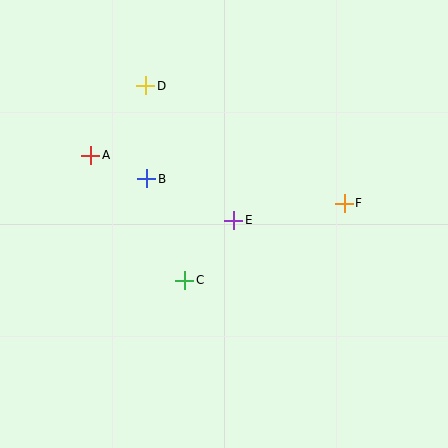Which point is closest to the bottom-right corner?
Point F is closest to the bottom-right corner.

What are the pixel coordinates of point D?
Point D is at (146, 86).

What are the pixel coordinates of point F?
Point F is at (344, 203).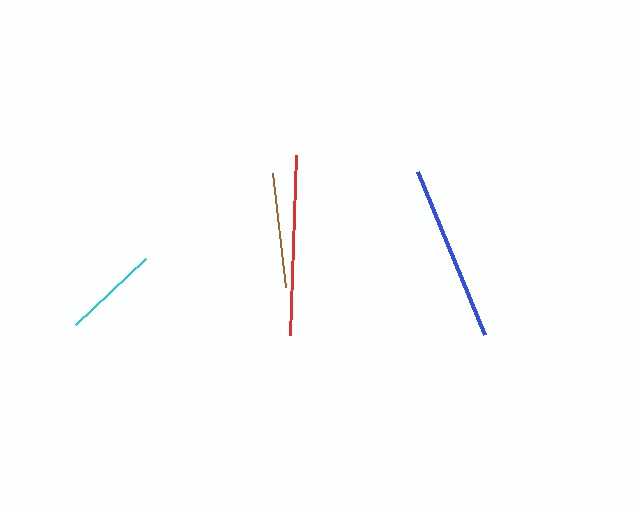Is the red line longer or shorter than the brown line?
The red line is longer than the brown line.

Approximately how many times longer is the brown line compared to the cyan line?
The brown line is approximately 1.2 times the length of the cyan line.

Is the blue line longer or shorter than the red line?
The red line is longer than the blue line.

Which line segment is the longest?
The red line is the longest at approximately 180 pixels.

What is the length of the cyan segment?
The cyan segment is approximately 97 pixels long.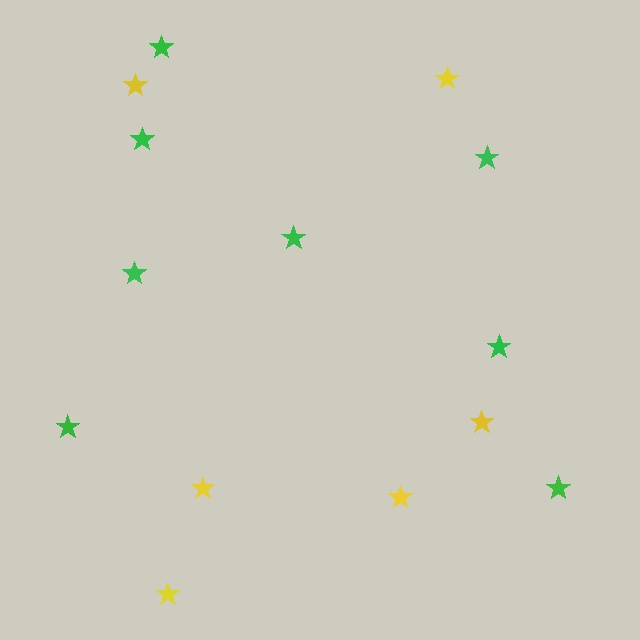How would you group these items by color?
There are 2 groups: one group of green stars (8) and one group of yellow stars (6).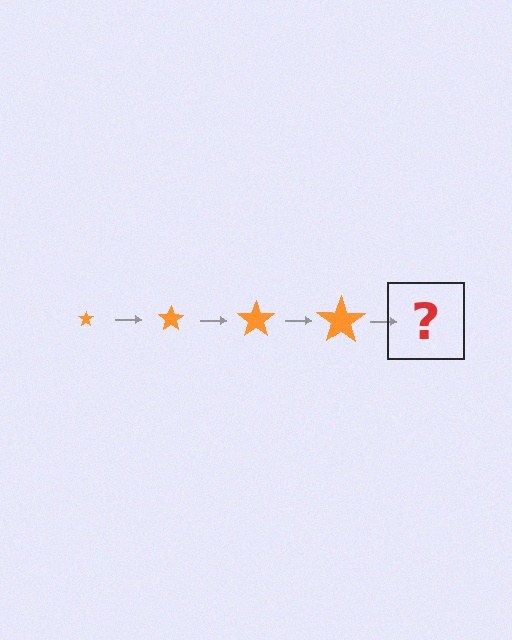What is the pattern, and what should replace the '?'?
The pattern is that the star gets progressively larger each step. The '?' should be an orange star, larger than the previous one.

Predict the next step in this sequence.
The next step is an orange star, larger than the previous one.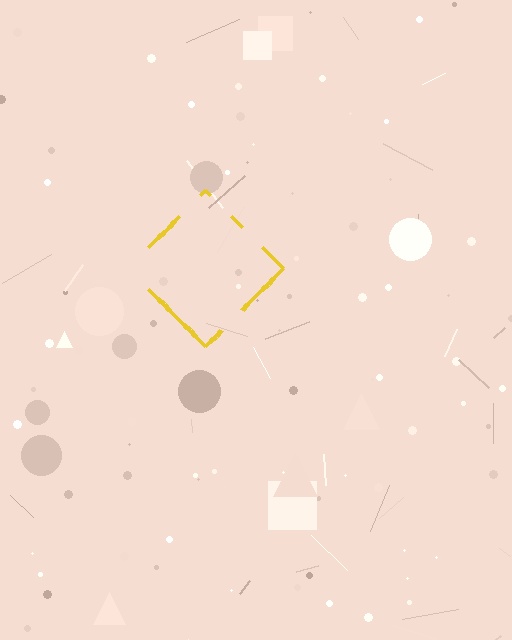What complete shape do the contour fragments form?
The contour fragments form a diamond.